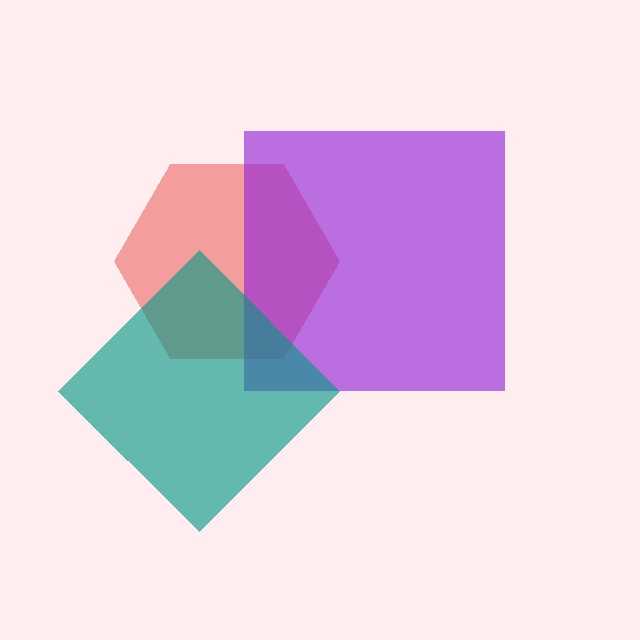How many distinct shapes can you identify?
There are 3 distinct shapes: a red hexagon, a purple square, a teal diamond.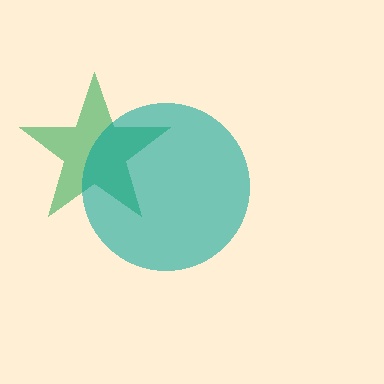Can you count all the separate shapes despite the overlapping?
Yes, there are 2 separate shapes.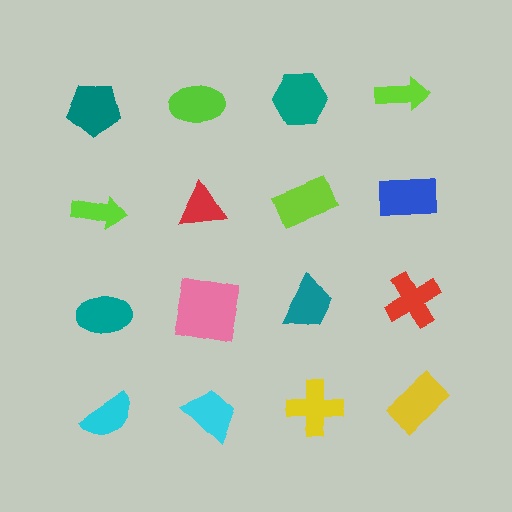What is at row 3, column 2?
A pink square.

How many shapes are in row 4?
4 shapes.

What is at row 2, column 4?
A blue rectangle.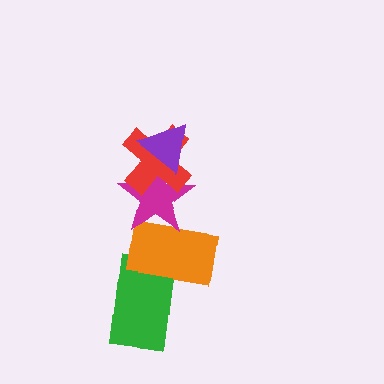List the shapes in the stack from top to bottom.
From top to bottom: the purple triangle, the red cross, the magenta star, the orange rectangle, the green rectangle.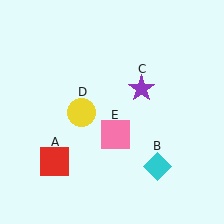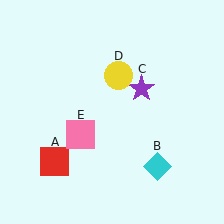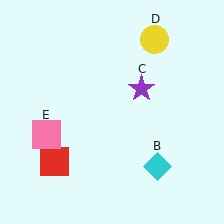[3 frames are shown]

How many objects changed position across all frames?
2 objects changed position: yellow circle (object D), pink square (object E).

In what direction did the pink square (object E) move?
The pink square (object E) moved left.